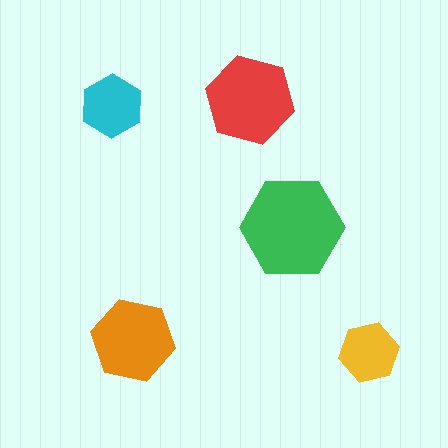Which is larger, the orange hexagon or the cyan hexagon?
The orange one.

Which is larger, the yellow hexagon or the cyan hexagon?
The cyan one.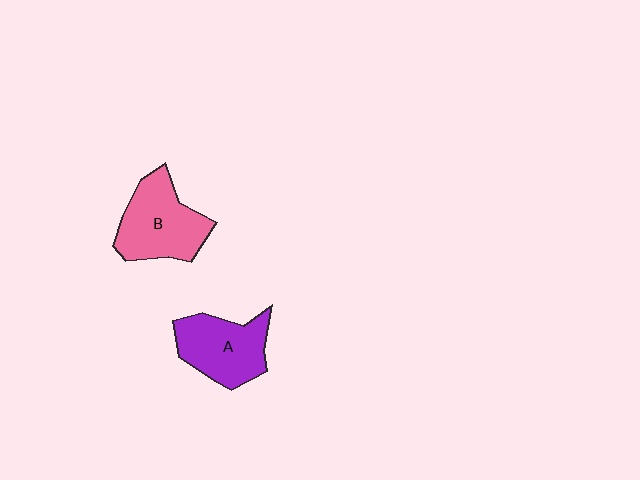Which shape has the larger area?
Shape B (pink).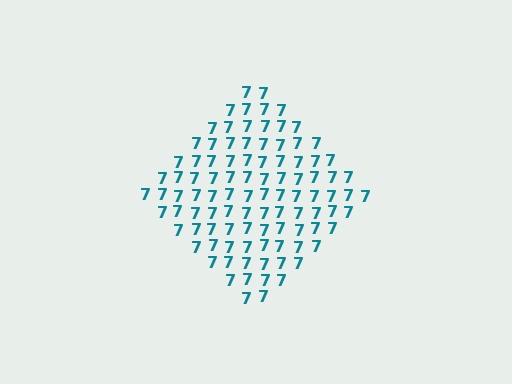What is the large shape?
The large shape is a diamond.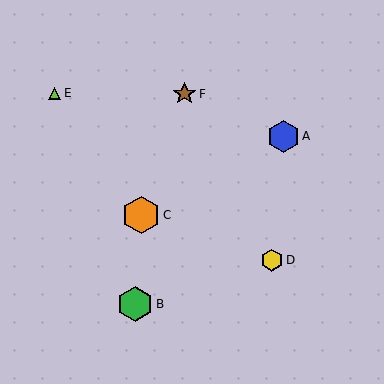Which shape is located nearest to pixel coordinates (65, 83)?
The lime triangle (labeled E) at (55, 93) is nearest to that location.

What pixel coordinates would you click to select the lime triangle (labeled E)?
Click at (55, 93) to select the lime triangle E.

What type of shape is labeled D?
Shape D is a yellow hexagon.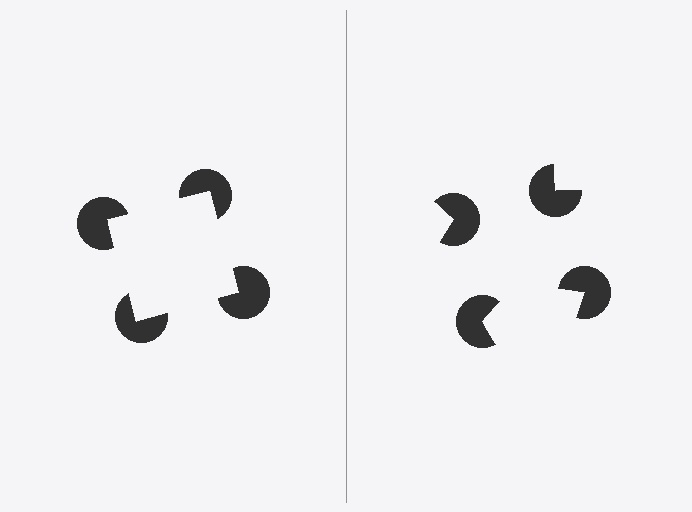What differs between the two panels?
The pac-man discs are positioned identically on both sides; only the wedge orientations differ. On the left they align to a square; on the right they are misaligned.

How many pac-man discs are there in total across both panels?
8 — 4 on each side.